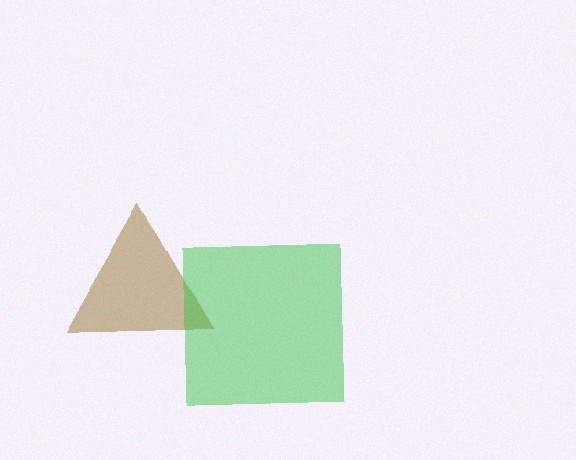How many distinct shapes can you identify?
There are 2 distinct shapes: a brown triangle, a green square.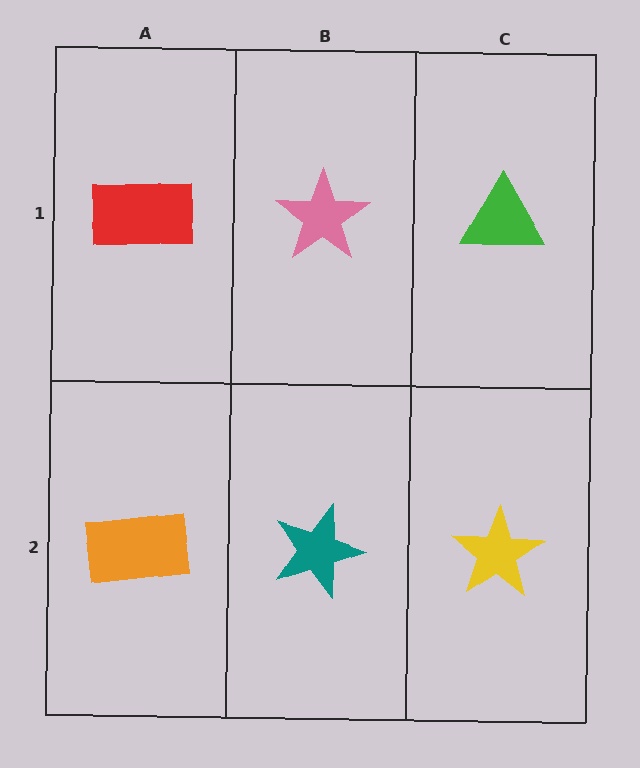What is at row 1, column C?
A green triangle.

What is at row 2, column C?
A yellow star.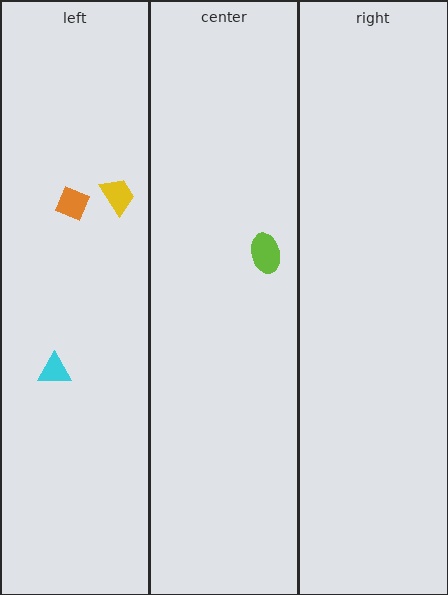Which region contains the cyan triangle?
The left region.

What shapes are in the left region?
The yellow trapezoid, the cyan triangle, the orange diamond.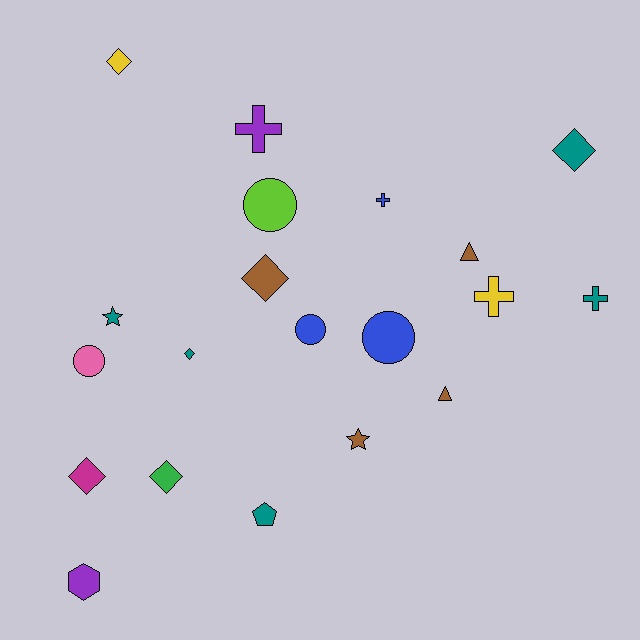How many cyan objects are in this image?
There are no cyan objects.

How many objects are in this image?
There are 20 objects.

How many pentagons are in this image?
There is 1 pentagon.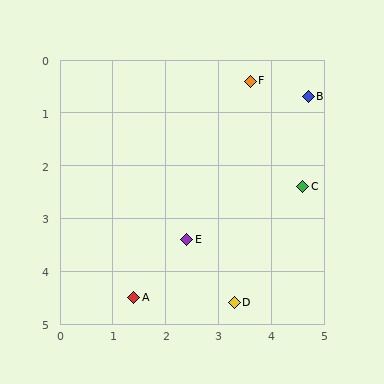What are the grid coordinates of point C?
Point C is at approximately (4.6, 2.4).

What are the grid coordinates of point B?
Point B is at approximately (4.7, 0.7).